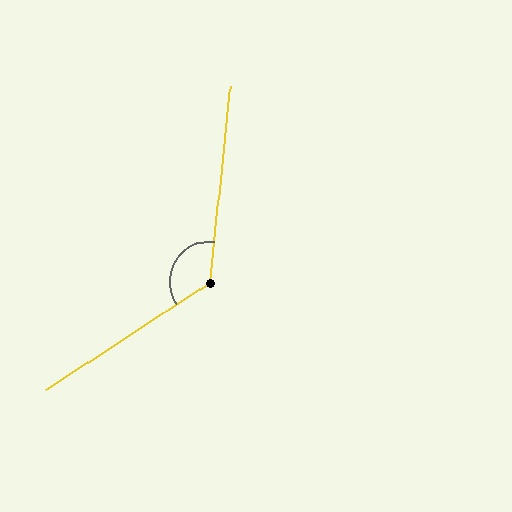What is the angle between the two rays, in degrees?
Approximately 129 degrees.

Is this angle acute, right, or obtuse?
It is obtuse.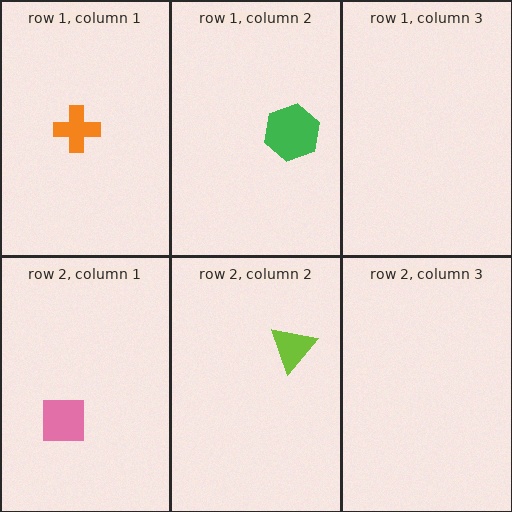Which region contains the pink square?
The row 2, column 1 region.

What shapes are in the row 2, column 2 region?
The lime triangle.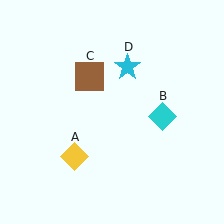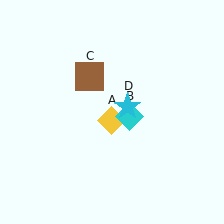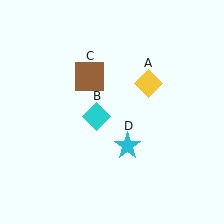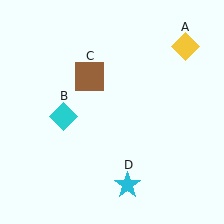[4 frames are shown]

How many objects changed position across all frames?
3 objects changed position: yellow diamond (object A), cyan diamond (object B), cyan star (object D).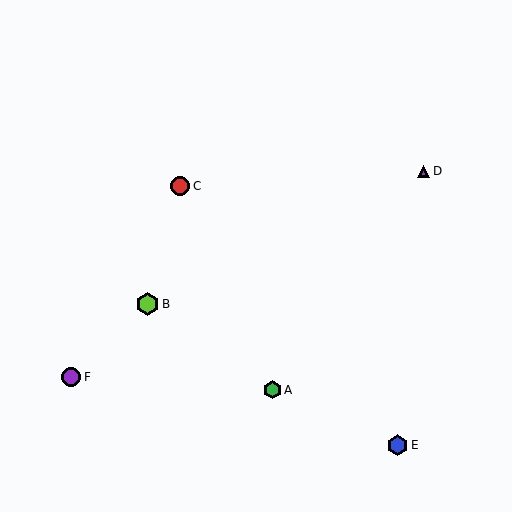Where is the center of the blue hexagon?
The center of the blue hexagon is at (397, 445).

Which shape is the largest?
The lime hexagon (labeled B) is the largest.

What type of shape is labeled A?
Shape A is a green hexagon.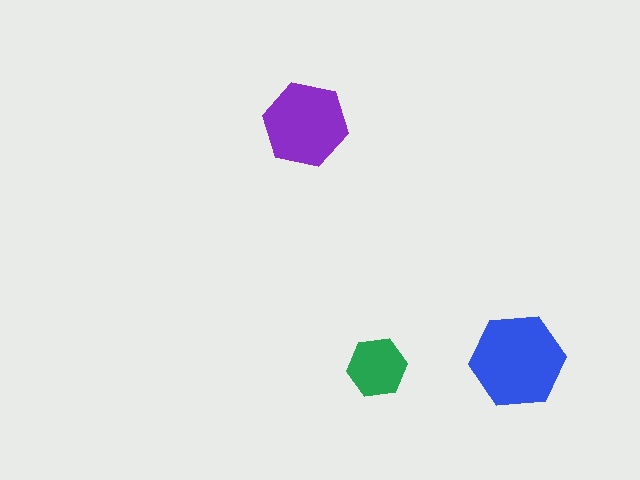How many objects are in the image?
There are 3 objects in the image.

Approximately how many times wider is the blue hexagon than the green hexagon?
About 1.5 times wider.